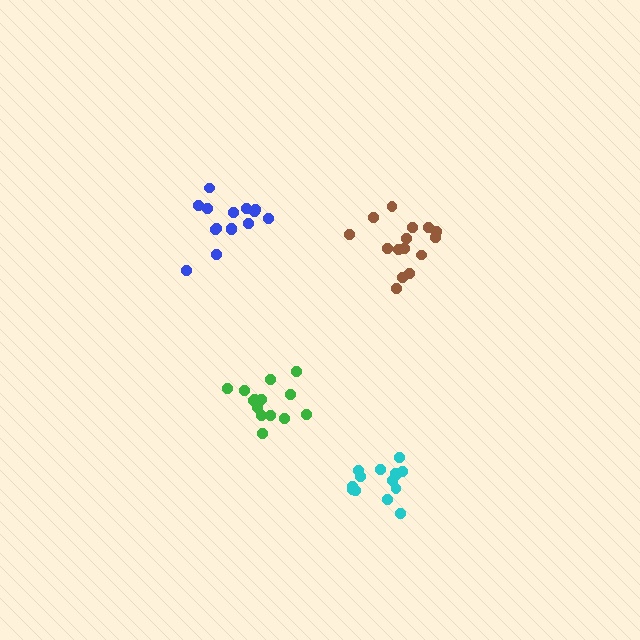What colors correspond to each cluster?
The clusters are colored: blue, green, brown, cyan.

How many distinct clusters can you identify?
There are 4 distinct clusters.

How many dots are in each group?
Group 1: 16 dots, Group 2: 14 dots, Group 3: 15 dots, Group 4: 15 dots (60 total).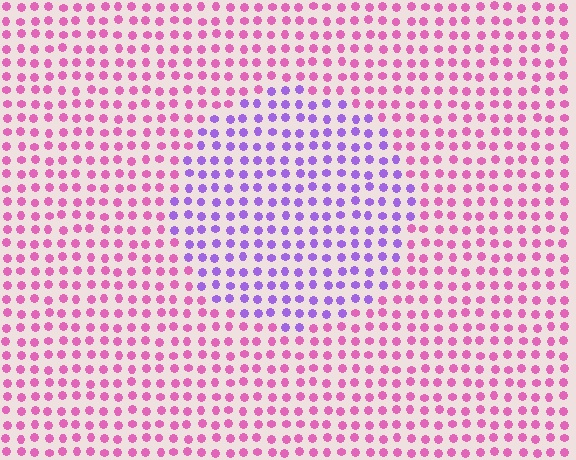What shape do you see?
I see a circle.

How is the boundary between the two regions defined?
The boundary is defined purely by a slight shift in hue (about 50 degrees). Spacing, size, and orientation are identical on both sides.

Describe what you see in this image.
The image is filled with small pink elements in a uniform arrangement. A circle-shaped region is visible where the elements are tinted to a slightly different hue, forming a subtle color boundary.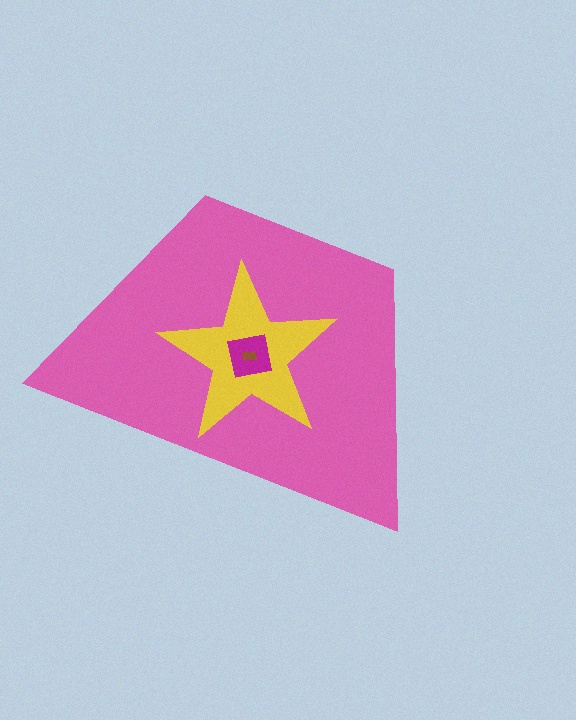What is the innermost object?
The brown rectangle.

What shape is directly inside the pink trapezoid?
The yellow star.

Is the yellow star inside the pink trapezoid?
Yes.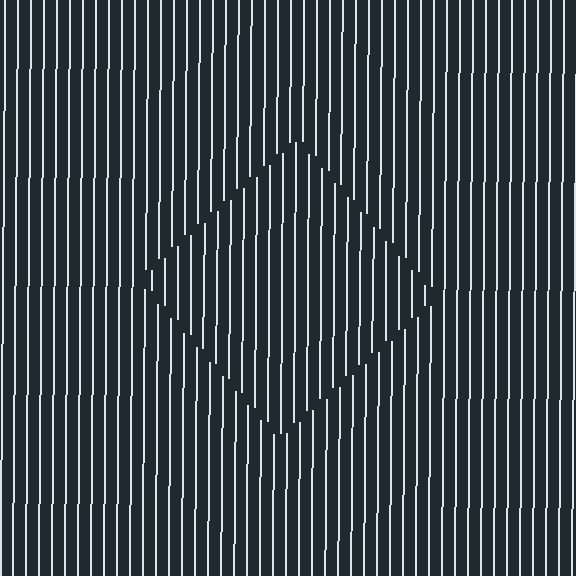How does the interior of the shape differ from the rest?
The interior of the shape contains the same grating, shifted by half a period — the contour is defined by the phase discontinuity where line-ends from the inner and outer gratings abut.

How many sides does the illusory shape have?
4 sides — the line-ends trace a square.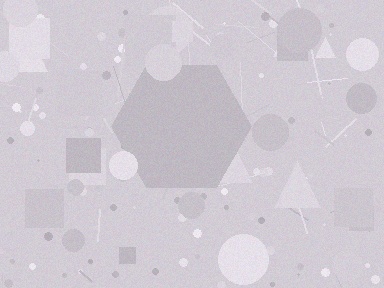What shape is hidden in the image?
A hexagon is hidden in the image.